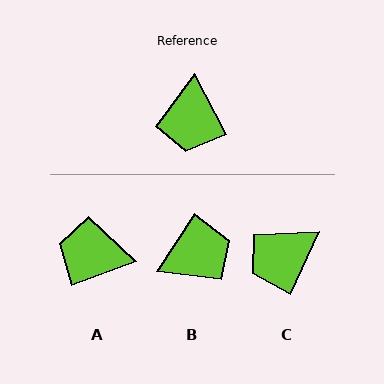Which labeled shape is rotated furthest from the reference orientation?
B, about 120 degrees away.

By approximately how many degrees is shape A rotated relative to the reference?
Approximately 97 degrees clockwise.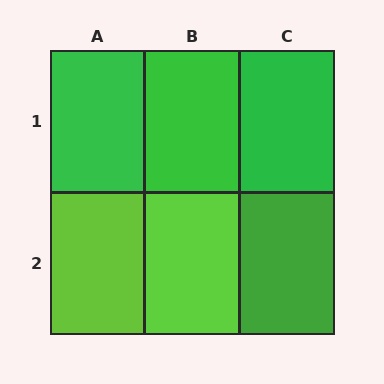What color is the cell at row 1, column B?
Green.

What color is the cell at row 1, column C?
Green.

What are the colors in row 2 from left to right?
Lime, lime, green.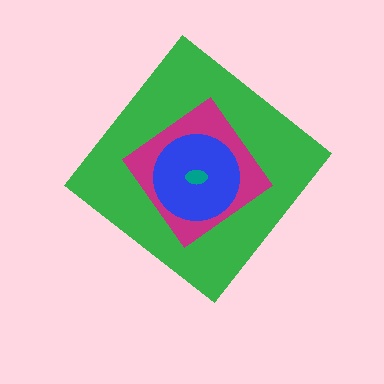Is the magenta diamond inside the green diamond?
Yes.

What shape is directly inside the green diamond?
The magenta diamond.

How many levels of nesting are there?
4.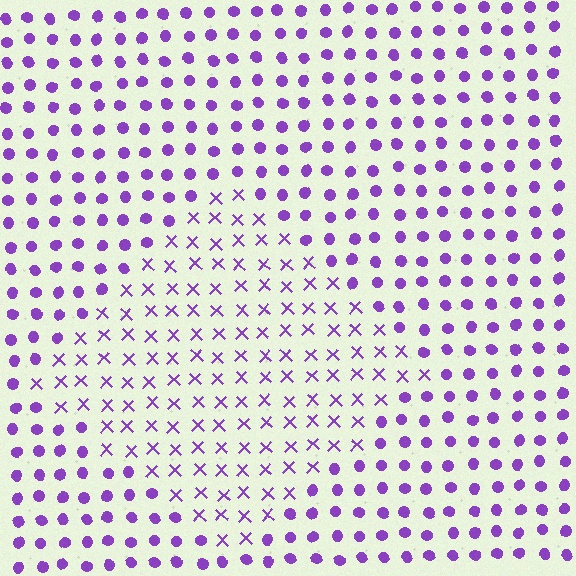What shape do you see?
I see a diamond.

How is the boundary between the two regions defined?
The boundary is defined by a change in element shape: X marks inside vs. circles outside. All elements share the same color and spacing.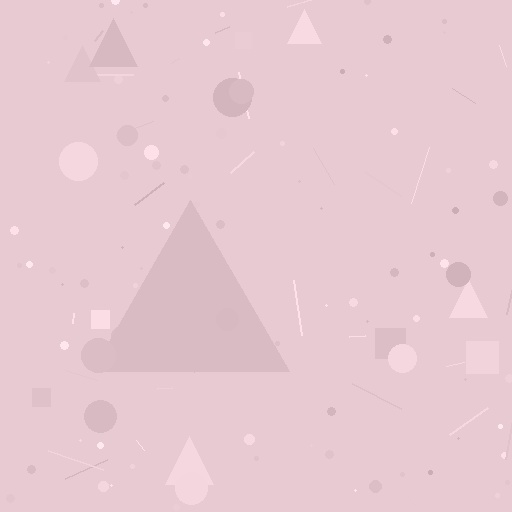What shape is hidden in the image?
A triangle is hidden in the image.